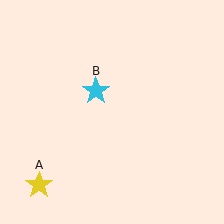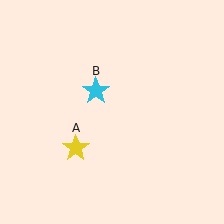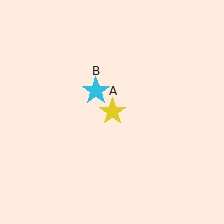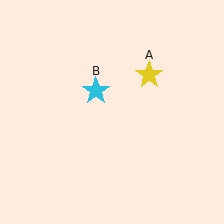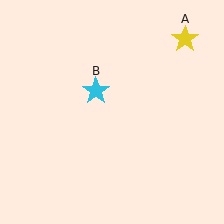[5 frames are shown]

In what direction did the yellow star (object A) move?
The yellow star (object A) moved up and to the right.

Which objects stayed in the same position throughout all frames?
Cyan star (object B) remained stationary.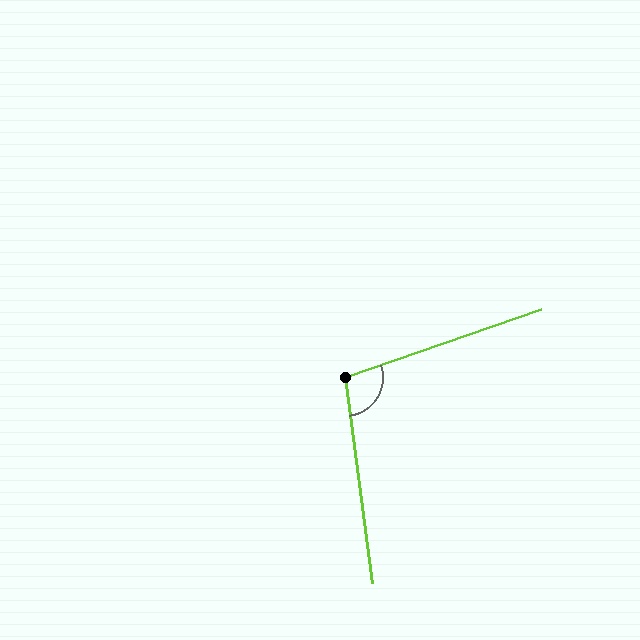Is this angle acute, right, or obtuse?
It is obtuse.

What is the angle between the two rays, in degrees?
Approximately 101 degrees.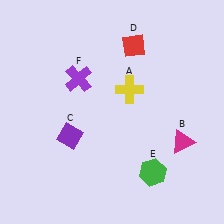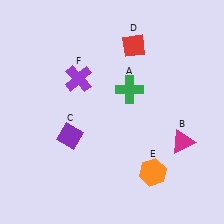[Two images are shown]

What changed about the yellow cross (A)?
In Image 1, A is yellow. In Image 2, it changed to green.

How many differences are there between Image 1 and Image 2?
There are 2 differences between the two images.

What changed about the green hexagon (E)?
In Image 1, E is green. In Image 2, it changed to orange.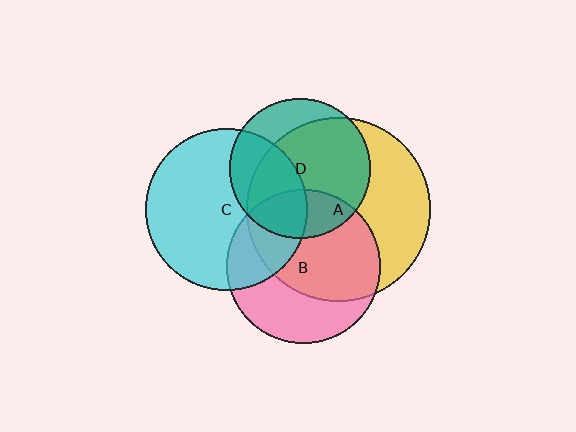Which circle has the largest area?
Circle A (yellow).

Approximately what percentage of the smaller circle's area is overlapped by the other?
Approximately 30%.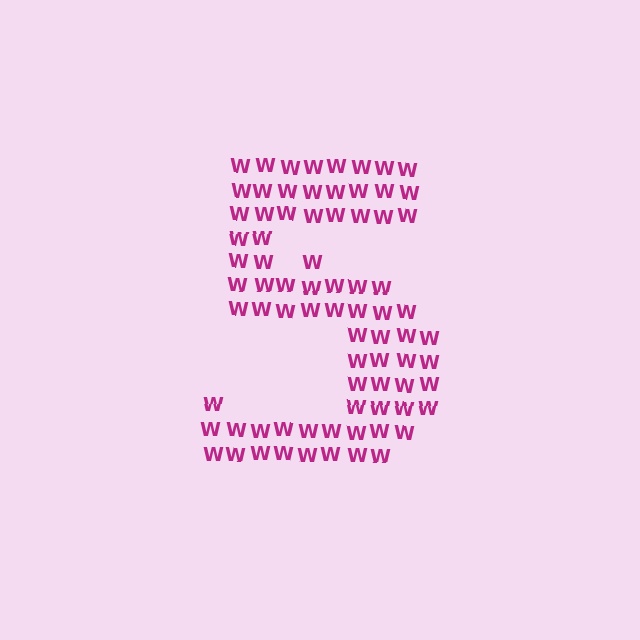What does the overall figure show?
The overall figure shows the digit 5.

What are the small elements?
The small elements are letter W's.